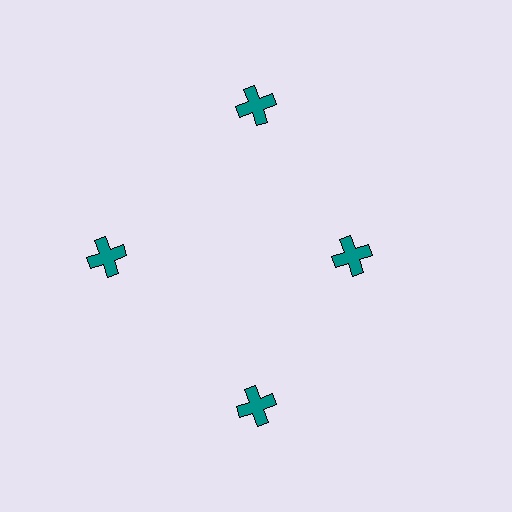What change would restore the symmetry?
The symmetry would be restored by moving it outward, back onto the ring so that all 4 crosses sit at equal angles and equal distance from the center.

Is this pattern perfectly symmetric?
No. The 4 teal crosses are arranged in a ring, but one element near the 3 o'clock position is pulled inward toward the center, breaking the 4-fold rotational symmetry.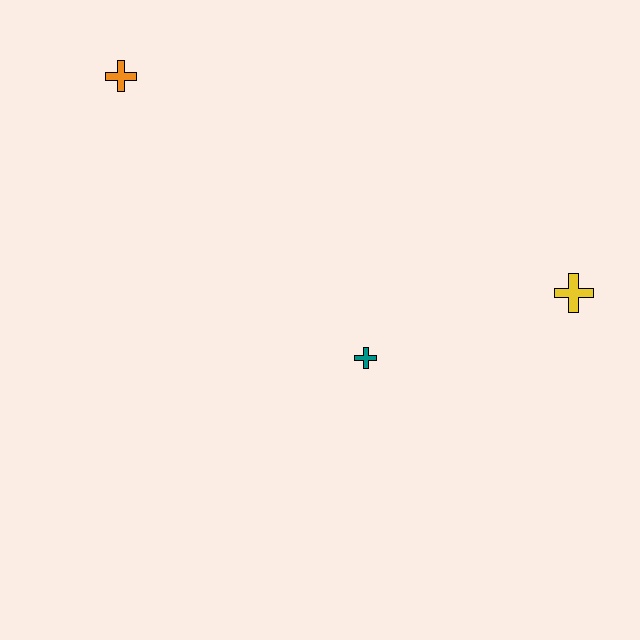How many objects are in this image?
There are 3 objects.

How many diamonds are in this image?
There are no diamonds.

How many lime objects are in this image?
There are no lime objects.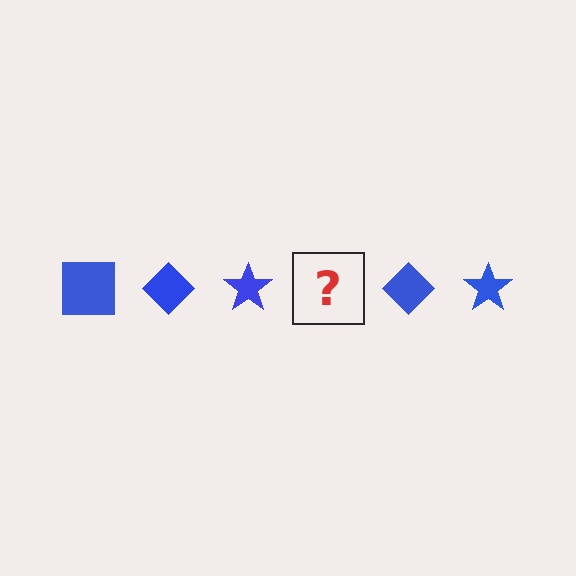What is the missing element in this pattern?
The missing element is a blue square.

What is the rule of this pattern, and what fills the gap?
The rule is that the pattern cycles through square, diamond, star shapes in blue. The gap should be filled with a blue square.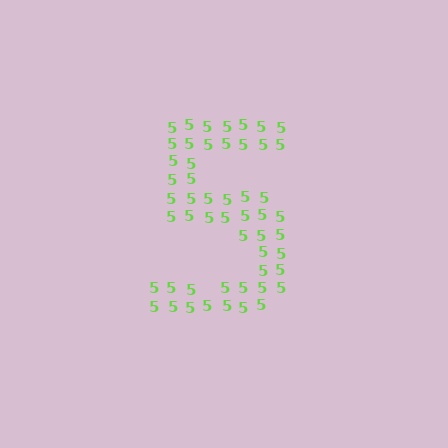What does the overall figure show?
The overall figure shows the digit 5.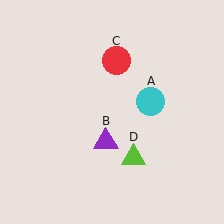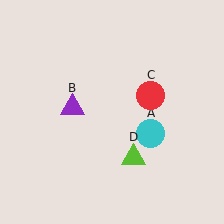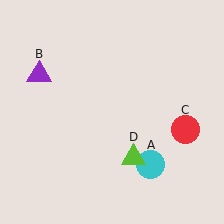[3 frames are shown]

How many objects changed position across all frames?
3 objects changed position: cyan circle (object A), purple triangle (object B), red circle (object C).